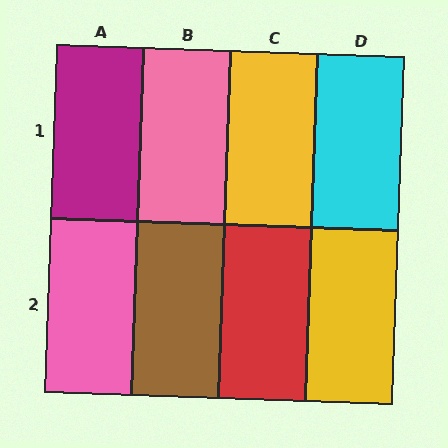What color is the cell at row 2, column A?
Pink.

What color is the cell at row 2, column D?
Yellow.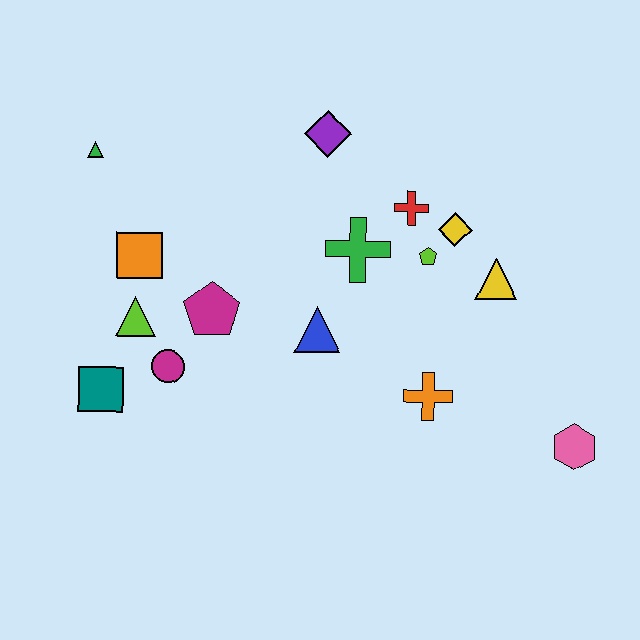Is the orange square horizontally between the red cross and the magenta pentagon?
No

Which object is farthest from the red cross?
The teal square is farthest from the red cross.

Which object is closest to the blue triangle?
The green cross is closest to the blue triangle.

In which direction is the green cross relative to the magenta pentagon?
The green cross is to the right of the magenta pentagon.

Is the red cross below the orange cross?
No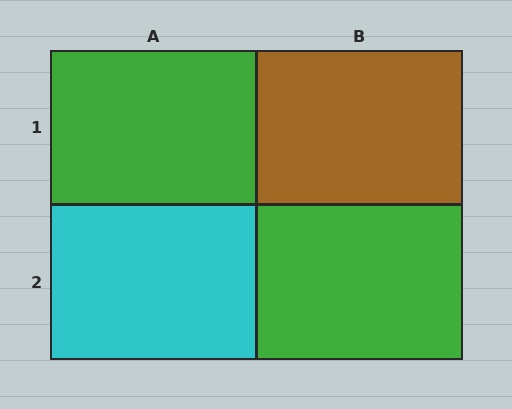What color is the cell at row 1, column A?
Green.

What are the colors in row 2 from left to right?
Cyan, green.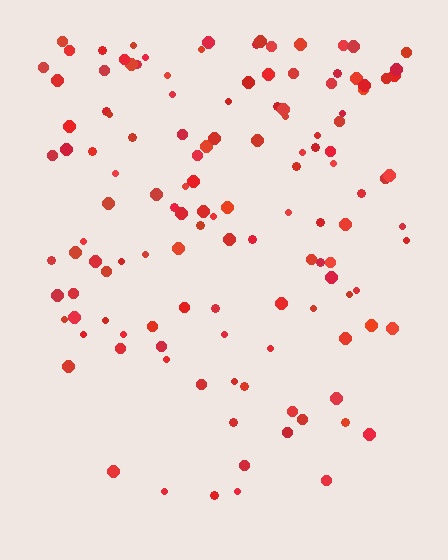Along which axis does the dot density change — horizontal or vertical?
Vertical.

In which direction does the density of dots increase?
From bottom to top, with the top side densest.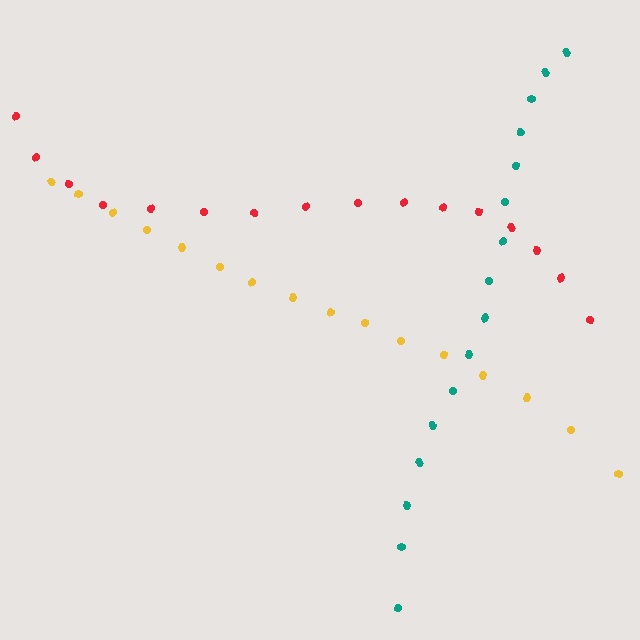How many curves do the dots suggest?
There are 3 distinct paths.